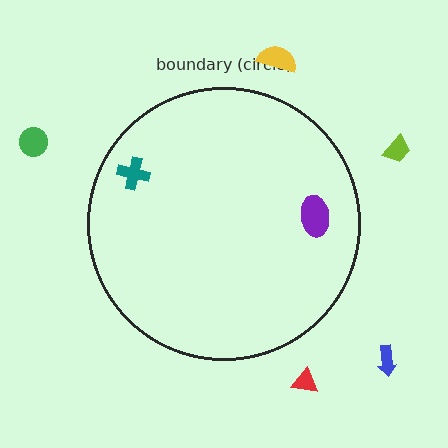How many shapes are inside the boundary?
2 inside, 5 outside.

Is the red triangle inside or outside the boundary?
Outside.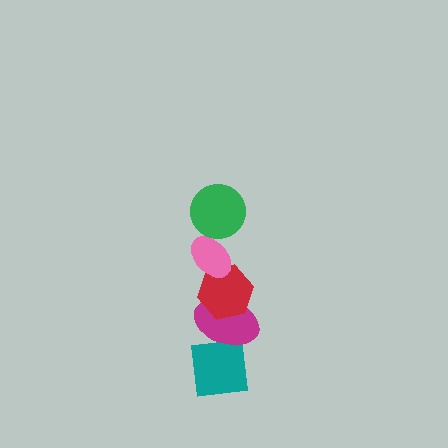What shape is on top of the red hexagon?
The pink ellipse is on top of the red hexagon.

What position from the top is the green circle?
The green circle is 1st from the top.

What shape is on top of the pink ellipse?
The green circle is on top of the pink ellipse.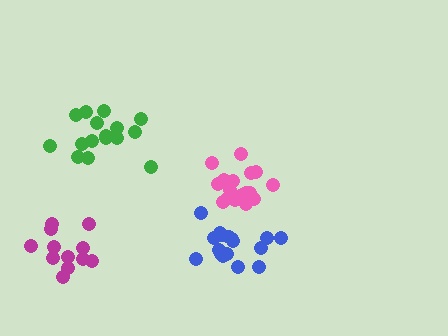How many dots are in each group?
Group 1: 12 dots, Group 2: 17 dots, Group 3: 17 dots, Group 4: 16 dots (62 total).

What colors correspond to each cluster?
The clusters are colored: magenta, pink, blue, green.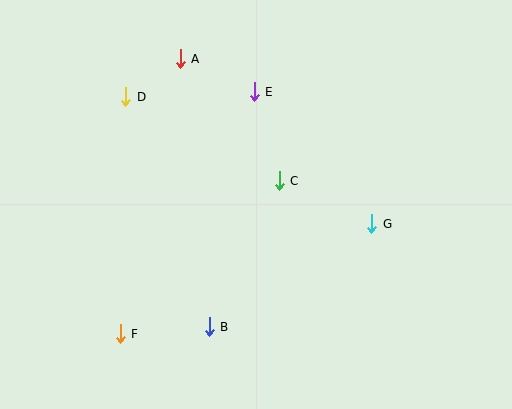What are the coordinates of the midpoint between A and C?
The midpoint between A and C is at (230, 120).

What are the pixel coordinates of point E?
Point E is at (254, 92).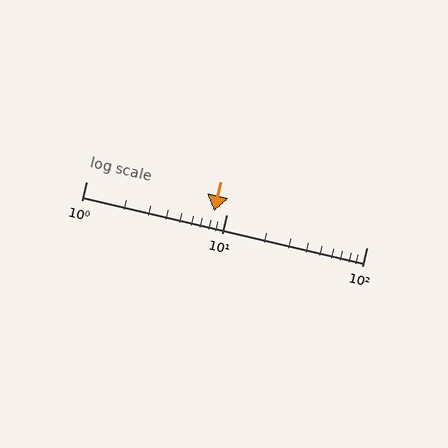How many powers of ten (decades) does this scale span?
The scale spans 2 decades, from 1 to 100.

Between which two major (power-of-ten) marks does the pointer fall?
The pointer is between 1 and 10.